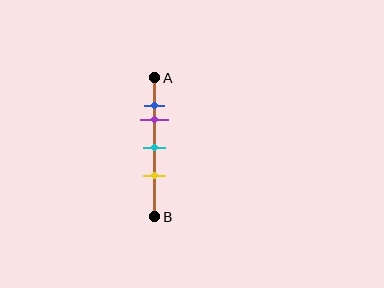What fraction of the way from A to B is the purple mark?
The purple mark is approximately 30% (0.3) of the way from A to B.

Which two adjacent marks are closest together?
The blue and purple marks are the closest adjacent pair.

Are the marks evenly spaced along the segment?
No, the marks are not evenly spaced.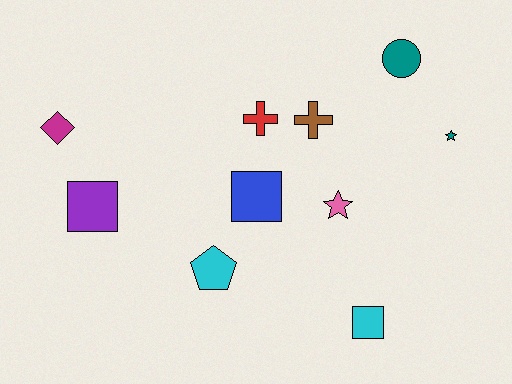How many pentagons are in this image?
There is 1 pentagon.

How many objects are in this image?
There are 10 objects.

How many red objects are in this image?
There is 1 red object.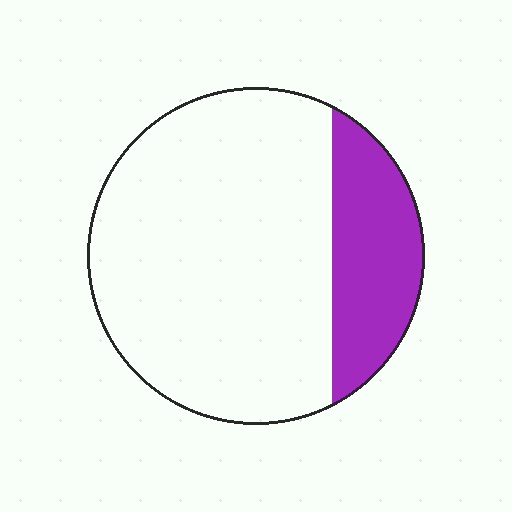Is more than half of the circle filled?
No.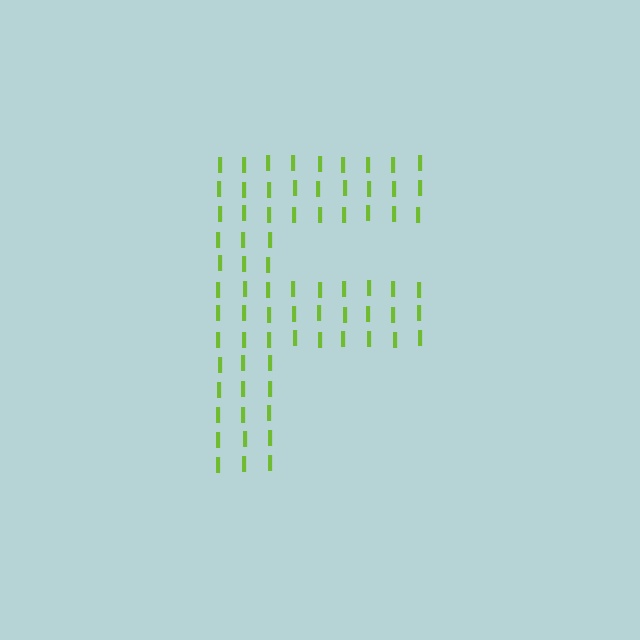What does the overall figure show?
The overall figure shows the letter F.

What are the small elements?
The small elements are letter I's.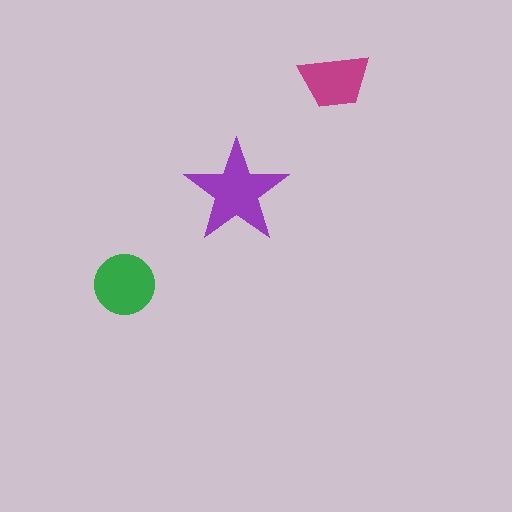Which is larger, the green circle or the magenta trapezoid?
The green circle.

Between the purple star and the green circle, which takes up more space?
The purple star.